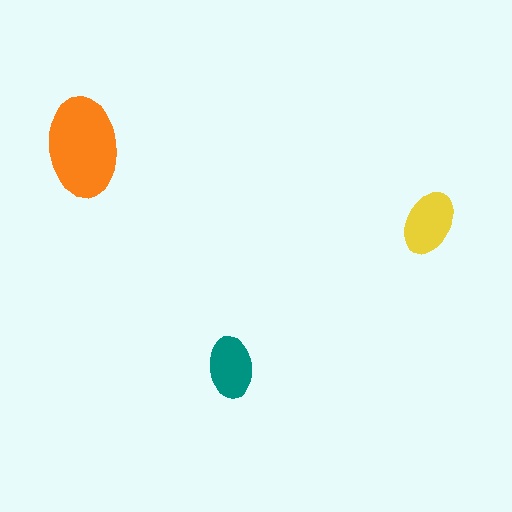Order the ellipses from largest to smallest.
the orange one, the yellow one, the teal one.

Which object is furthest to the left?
The orange ellipse is leftmost.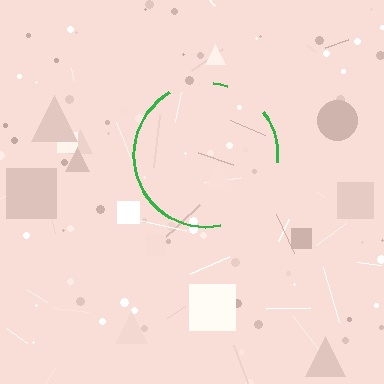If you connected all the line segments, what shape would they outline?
They would outline a circle.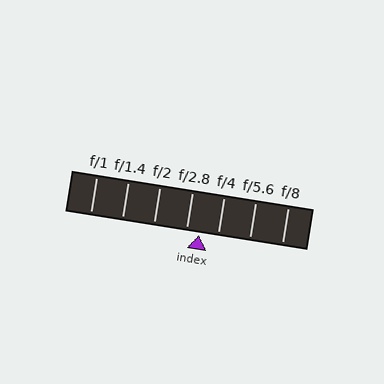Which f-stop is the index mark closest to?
The index mark is closest to f/2.8.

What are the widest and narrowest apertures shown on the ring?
The widest aperture shown is f/1 and the narrowest is f/8.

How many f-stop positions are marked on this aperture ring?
There are 7 f-stop positions marked.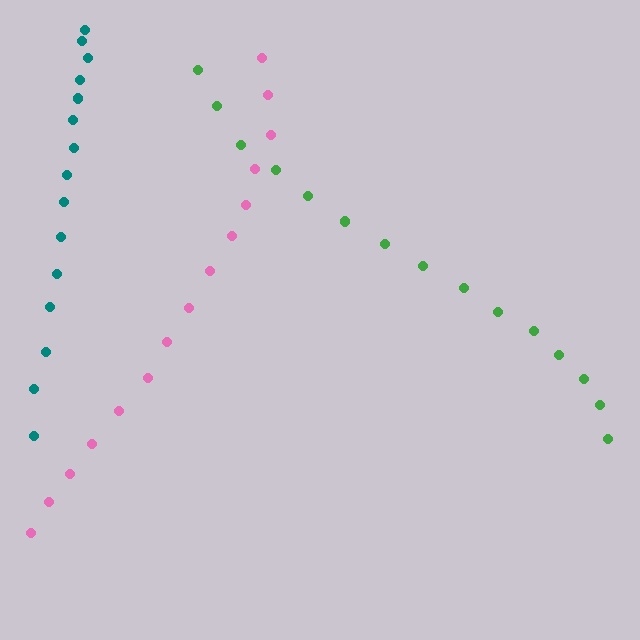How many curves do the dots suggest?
There are 3 distinct paths.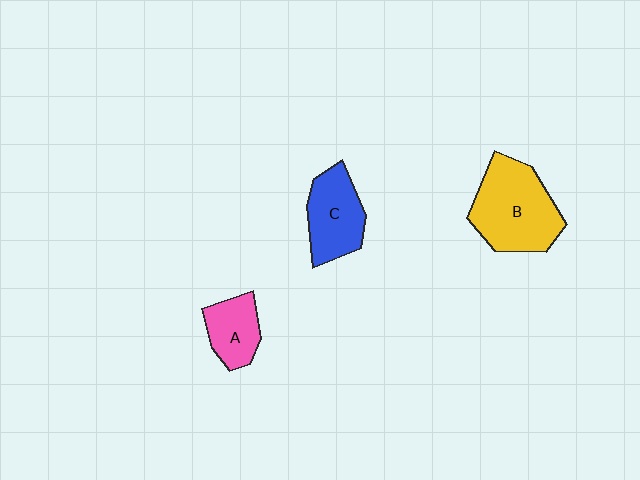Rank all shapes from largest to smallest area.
From largest to smallest: B (yellow), C (blue), A (pink).